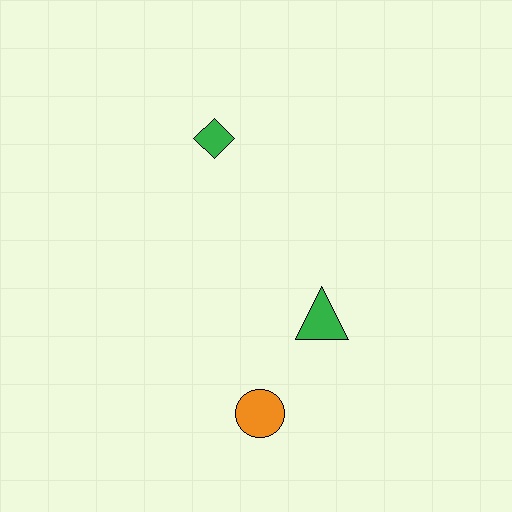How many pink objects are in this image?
There are no pink objects.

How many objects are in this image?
There are 3 objects.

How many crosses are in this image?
There are no crosses.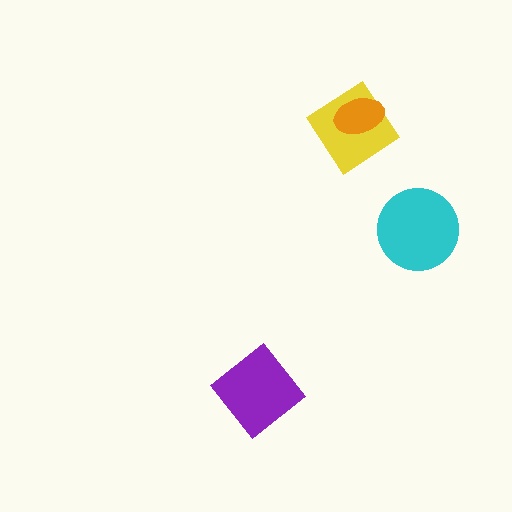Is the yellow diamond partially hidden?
Yes, it is partially covered by another shape.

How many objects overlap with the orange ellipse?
1 object overlaps with the orange ellipse.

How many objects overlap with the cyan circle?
0 objects overlap with the cyan circle.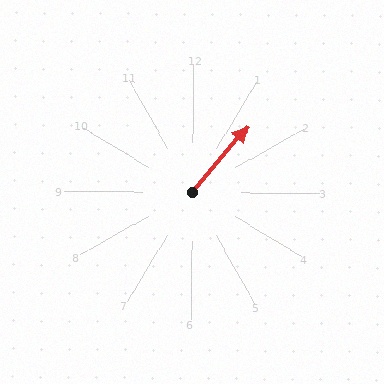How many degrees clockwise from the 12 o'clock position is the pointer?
Approximately 40 degrees.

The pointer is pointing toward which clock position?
Roughly 1 o'clock.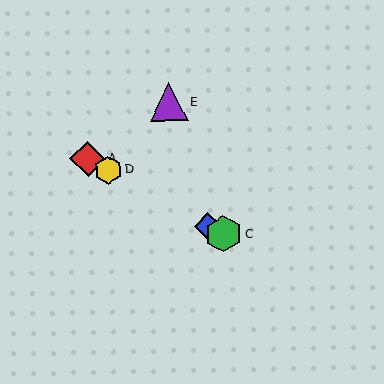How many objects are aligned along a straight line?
4 objects (A, B, C, D) are aligned along a straight line.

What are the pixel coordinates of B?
Object B is at (209, 226).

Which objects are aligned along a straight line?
Objects A, B, C, D are aligned along a straight line.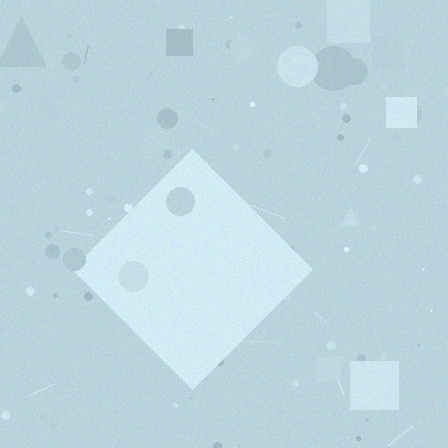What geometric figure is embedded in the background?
A diamond is embedded in the background.